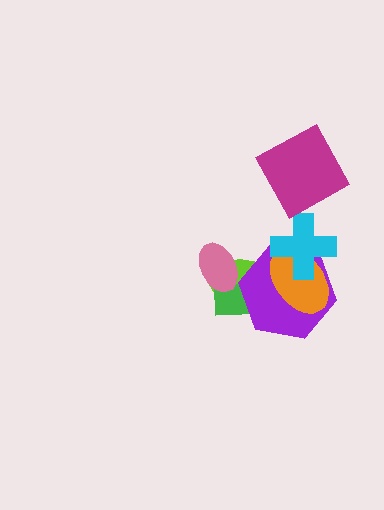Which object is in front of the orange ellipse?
The cyan cross is in front of the orange ellipse.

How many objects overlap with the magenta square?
0 objects overlap with the magenta square.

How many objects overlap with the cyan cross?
2 objects overlap with the cyan cross.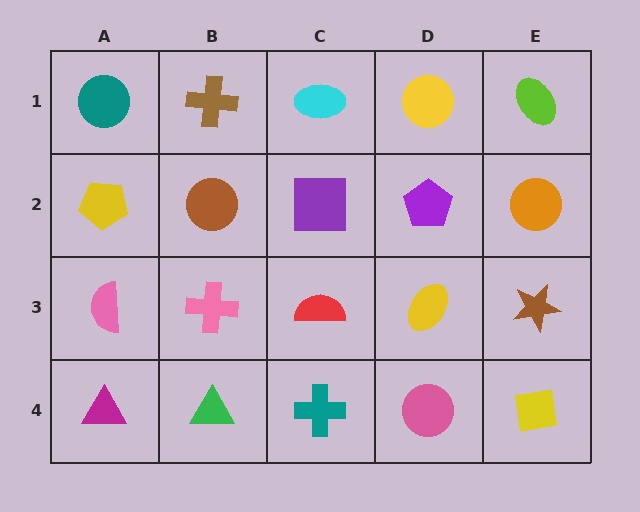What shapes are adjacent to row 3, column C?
A purple square (row 2, column C), a teal cross (row 4, column C), a pink cross (row 3, column B), a yellow ellipse (row 3, column D).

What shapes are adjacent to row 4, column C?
A red semicircle (row 3, column C), a green triangle (row 4, column B), a pink circle (row 4, column D).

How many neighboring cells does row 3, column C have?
4.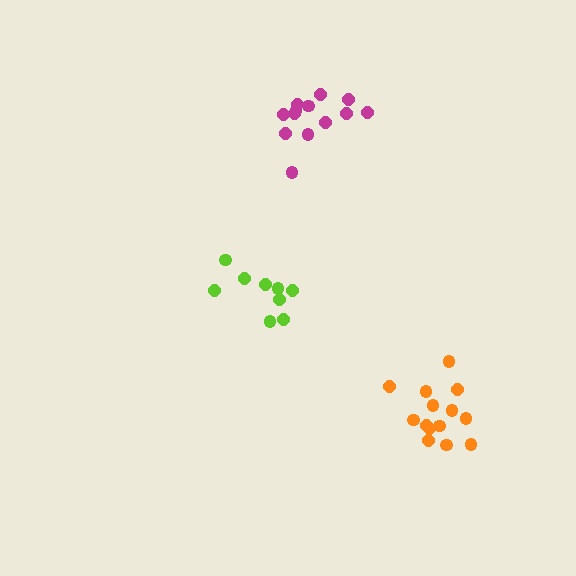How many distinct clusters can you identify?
There are 3 distinct clusters.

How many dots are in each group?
Group 1: 14 dots, Group 2: 13 dots, Group 3: 9 dots (36 total).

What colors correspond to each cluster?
The clusters are colored: orange, magenta, lime.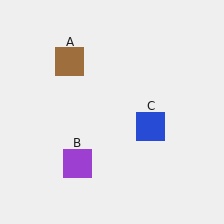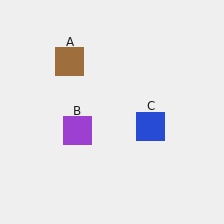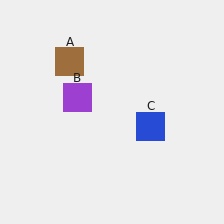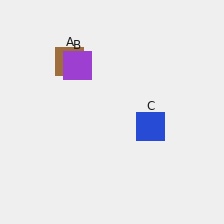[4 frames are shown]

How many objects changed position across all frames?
1 object changed position: purple square (object B).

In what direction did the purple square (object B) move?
The purple square (object B) moved up.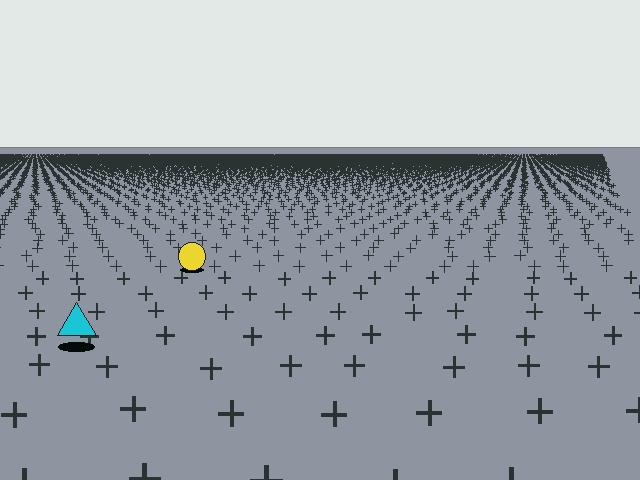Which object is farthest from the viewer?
The yellow circle is farthest from the viewer. It appears smaller and the ground texture around it is denser.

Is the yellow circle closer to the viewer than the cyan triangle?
No. The cyan triangle is closer — you can tell from the texture gradient: the ground texture is coarser near it.